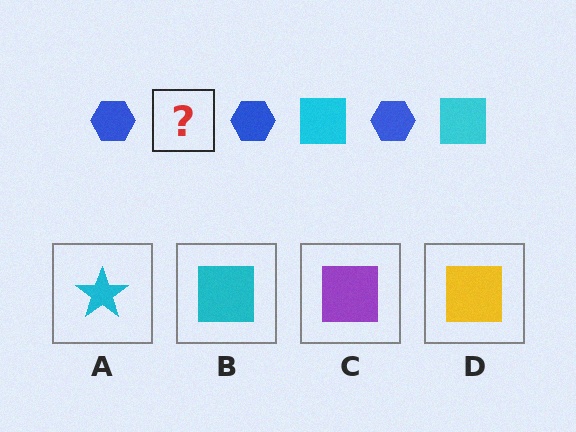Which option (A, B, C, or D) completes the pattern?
B.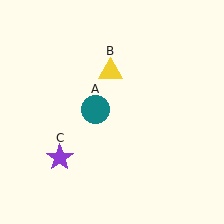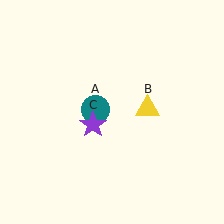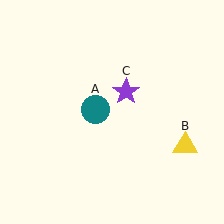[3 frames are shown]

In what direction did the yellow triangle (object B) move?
The yellow triangle (object B) moved down and to the right.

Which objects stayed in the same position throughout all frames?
Teal circle (object A) remained stationary.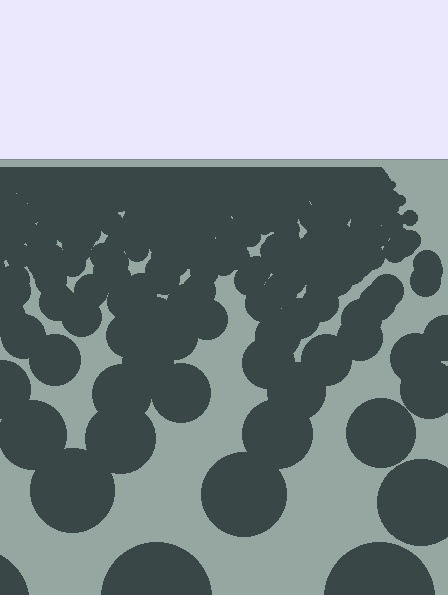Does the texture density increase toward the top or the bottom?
Density increases toward the top.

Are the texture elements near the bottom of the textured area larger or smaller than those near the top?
Larger. Near the bottom, elements are closer to the viewer and appear at a bigger on-screen size.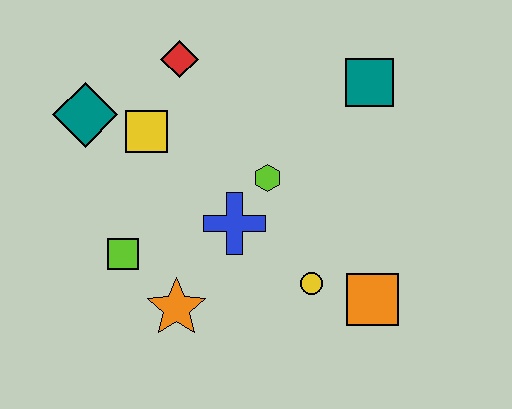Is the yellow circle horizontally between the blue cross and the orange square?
Yes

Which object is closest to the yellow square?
The teal diamond is closest to the yellow square.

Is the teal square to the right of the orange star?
Yes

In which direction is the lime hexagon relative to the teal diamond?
The lime hexagon is to the right of the teal diamond.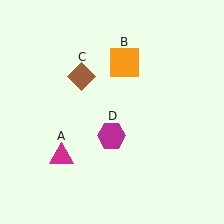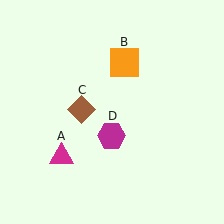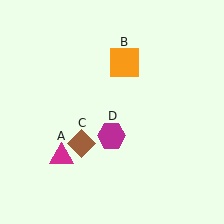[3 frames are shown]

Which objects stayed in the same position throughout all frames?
Magenta triangle (object A) and orange square (object B) and magenta hexagon (object D) remained stationary.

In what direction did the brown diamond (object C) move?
The brown diamond (object C) moved down.